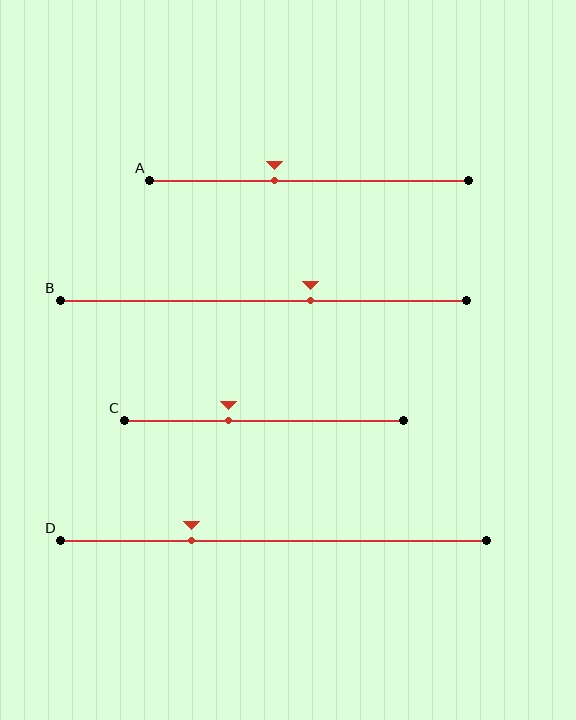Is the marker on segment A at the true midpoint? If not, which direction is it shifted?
No, the marker on segment A is shifted to the left by about 11% of the segment length.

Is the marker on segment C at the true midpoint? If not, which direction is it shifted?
No, the marker on segment C is shifted to the left by about 12% of the segment length.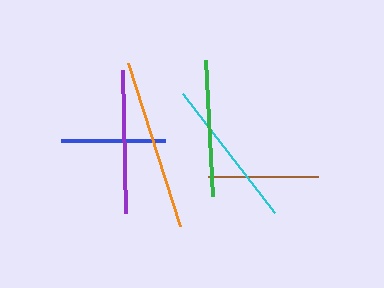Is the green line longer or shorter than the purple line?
The purple line is longer than the green line.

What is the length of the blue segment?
The blue segment is approximately 104 pixels long.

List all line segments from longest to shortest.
From longest to shortest: orange, cyan, purple, green, brown, blue.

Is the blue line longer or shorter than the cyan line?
The cyan line is longer than the blue line.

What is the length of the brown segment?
The brown segment is approximately 110 pixels long.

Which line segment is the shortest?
The blue line is the shortest at approximately 104 pixels.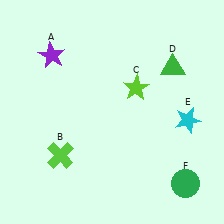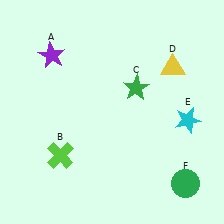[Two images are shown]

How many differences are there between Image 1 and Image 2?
There are 2 differences between the two images.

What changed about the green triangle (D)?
In Image 1, D is green. In Image 2, it changed to yellow.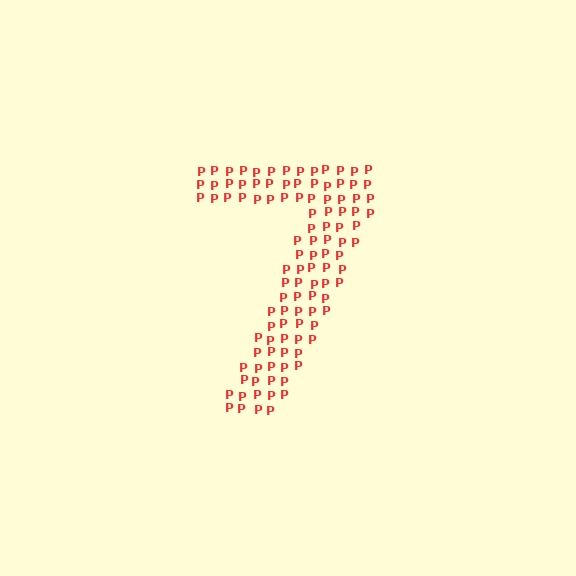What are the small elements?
The small elements are letter P's.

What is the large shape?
The large shape is the digit 7.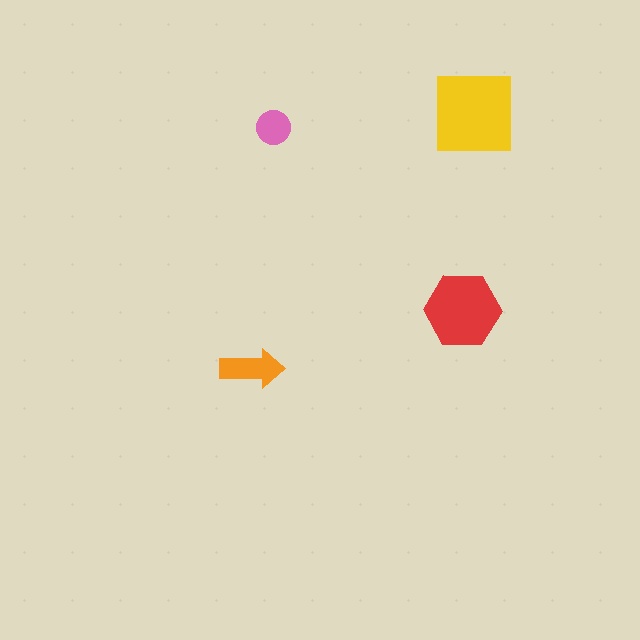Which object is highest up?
The yellow square is topmost.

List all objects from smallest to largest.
The pink circle, the orange arrow, the red hexagon, the yellow square.